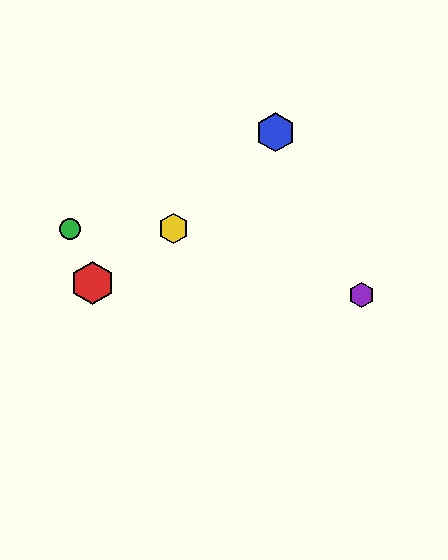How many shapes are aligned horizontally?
2 shapes (the green circle, the yellow hexagon) are aligned horizontally.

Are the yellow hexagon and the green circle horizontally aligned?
Yes, both are at y≈229.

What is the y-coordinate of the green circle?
The green circle is at y≈229.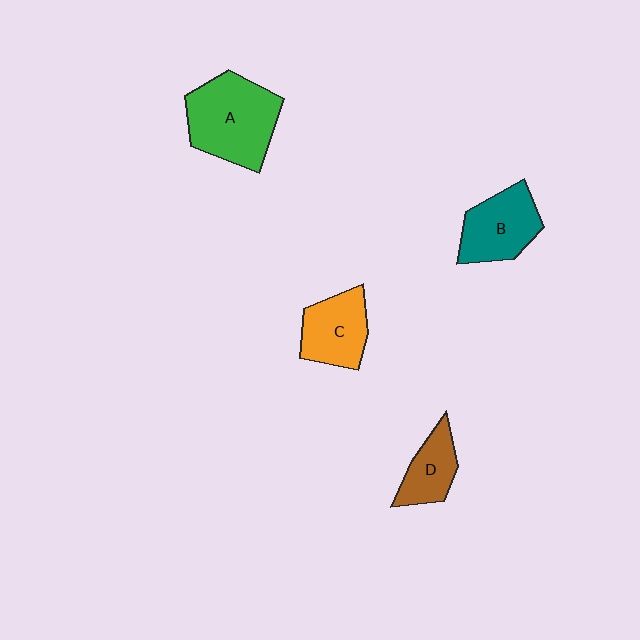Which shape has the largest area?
Shape A (green).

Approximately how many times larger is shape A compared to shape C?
Approximately 1.5 times.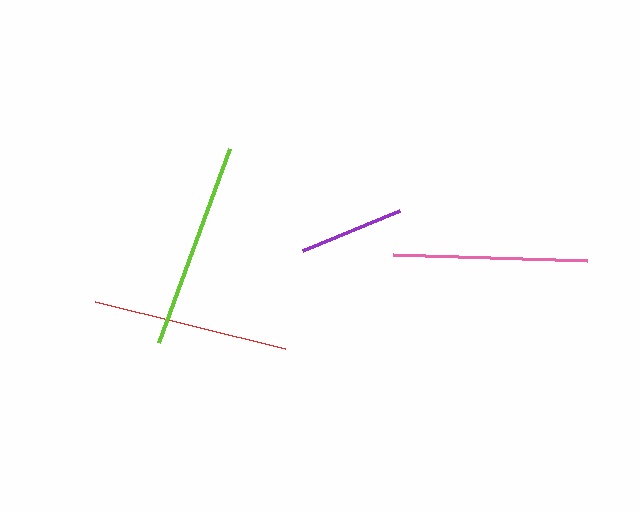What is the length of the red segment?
The red segment is approximately 195 pixels long.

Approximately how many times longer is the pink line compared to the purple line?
The pink line is approximately 1.8 times the length of the purple line.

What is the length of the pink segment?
The pink segment is approximately 194 pixels long.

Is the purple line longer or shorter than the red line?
The red line is longer than the purple line.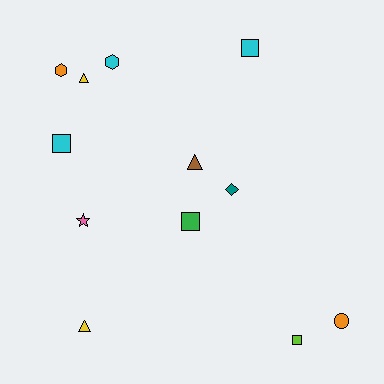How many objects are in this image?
There are 12 objects.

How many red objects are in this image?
There are no red objects.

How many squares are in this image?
There are 4 squares.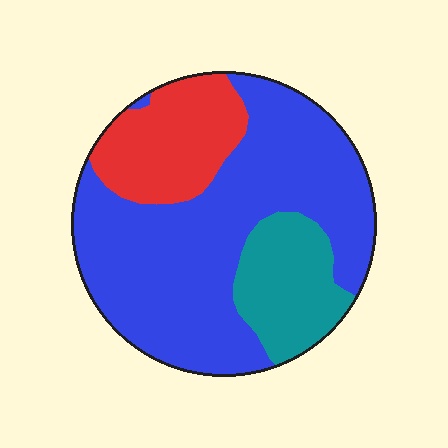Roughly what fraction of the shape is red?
Red takes up about one fifth (1/5) of the shape.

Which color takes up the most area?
Blue, at roughly 65%.